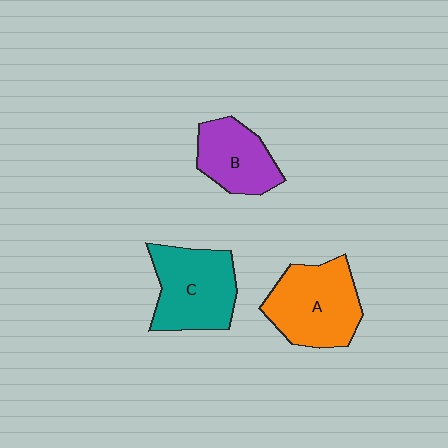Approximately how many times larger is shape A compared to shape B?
Approximately 1.4 times.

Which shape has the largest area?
Shape A (orange).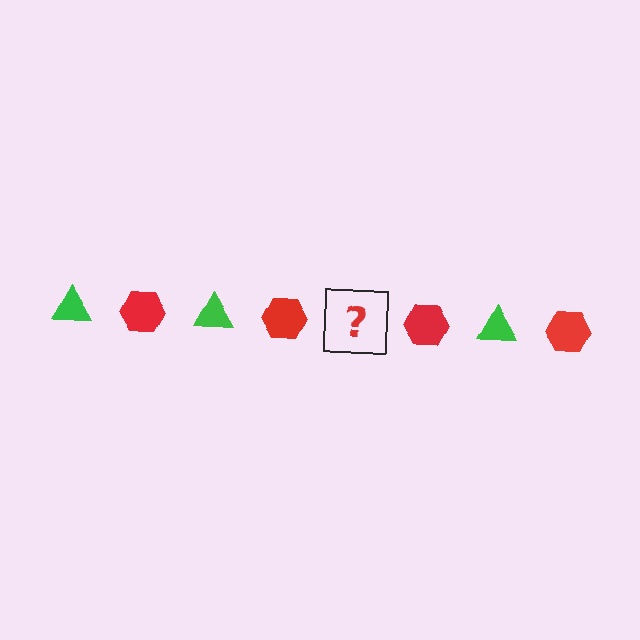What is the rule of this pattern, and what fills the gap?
The rule is that the pattern alternates between green triangle and red hexagon. The gap should be filled with a green triangle.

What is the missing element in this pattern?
The missing element is a green triangle.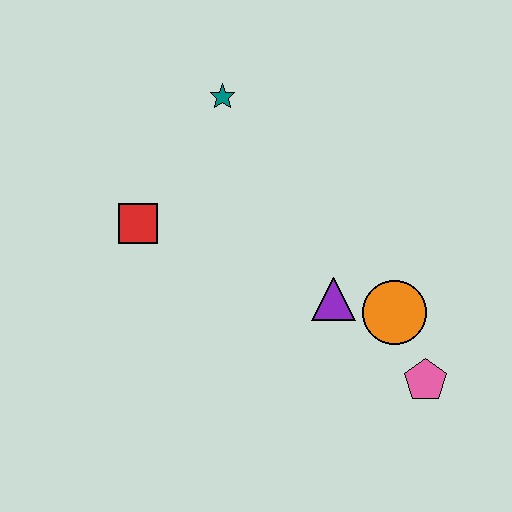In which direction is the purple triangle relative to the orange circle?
The purple triangle is to the left of the orange circle.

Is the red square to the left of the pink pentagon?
Yes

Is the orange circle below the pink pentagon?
No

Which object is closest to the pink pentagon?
The orange circle is closest to the pink pentagon.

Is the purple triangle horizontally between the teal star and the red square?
No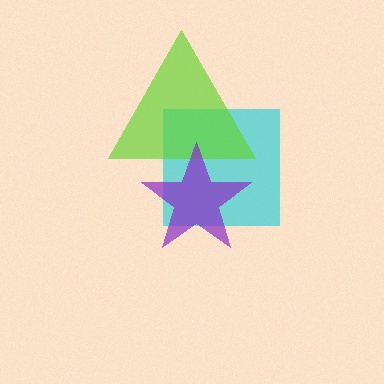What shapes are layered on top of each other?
The layered shapes are: a cyan square, a lime triangle, a purple star.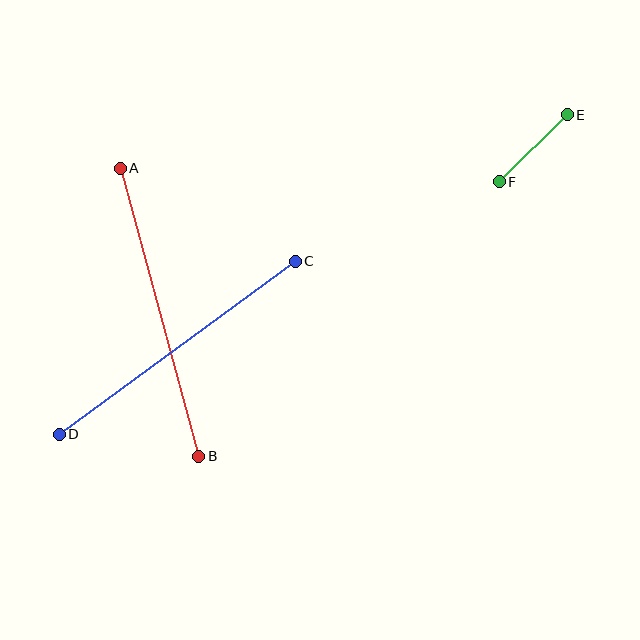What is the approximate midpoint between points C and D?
The midpoint is at approximately (177, 348) pixels.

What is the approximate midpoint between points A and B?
The midpoint is at approximately (160, 312) pixels.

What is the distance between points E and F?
The distance is approximately 95 pixels.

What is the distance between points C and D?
The distance is approximately 293 pixels.